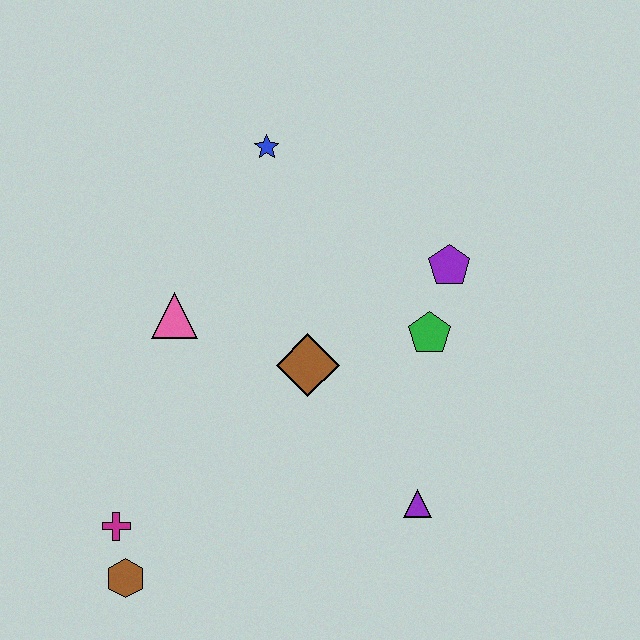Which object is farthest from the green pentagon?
The brown hexagon is farthest from the green pentagon.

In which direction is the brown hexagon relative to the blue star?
The brown hexagon is below the blue star.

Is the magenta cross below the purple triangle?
Yes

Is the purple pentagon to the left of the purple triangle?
No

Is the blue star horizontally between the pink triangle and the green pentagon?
Yes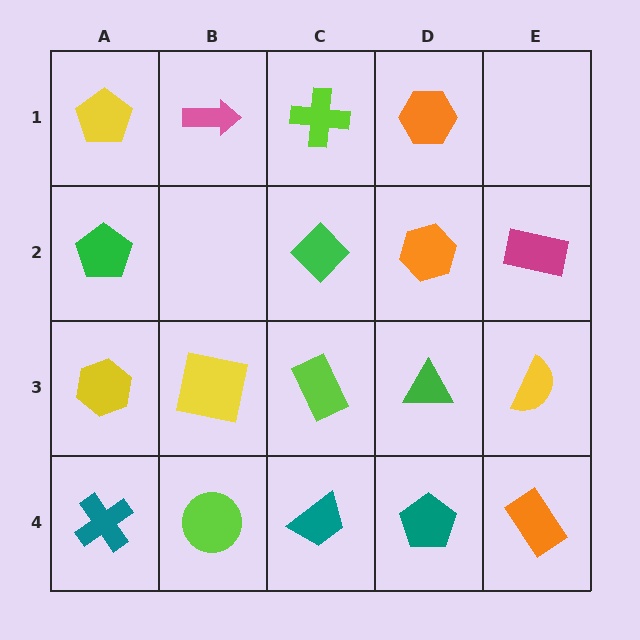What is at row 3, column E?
A yellow semicircle.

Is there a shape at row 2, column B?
No, that cell is empty.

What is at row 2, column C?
A green diamond.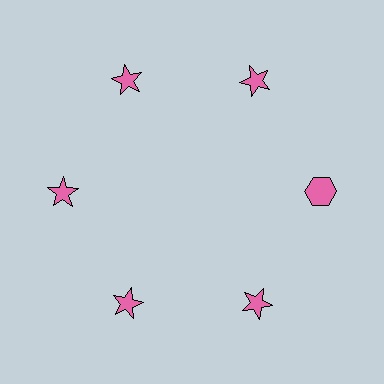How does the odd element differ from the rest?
It has a different shape: hexagon instead of star.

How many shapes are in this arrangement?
There are 6 shapes arranged in a ring pattern.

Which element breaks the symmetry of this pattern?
The pink hexagon at roughly the 3 o'clock position breaks the symmetry. All other shapes are pink stars.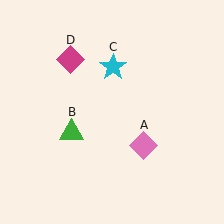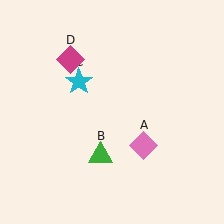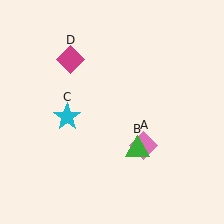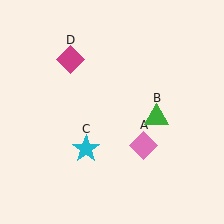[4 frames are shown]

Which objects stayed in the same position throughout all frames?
Pink diamond (object A) and magenta diamond (object D) remained stationary.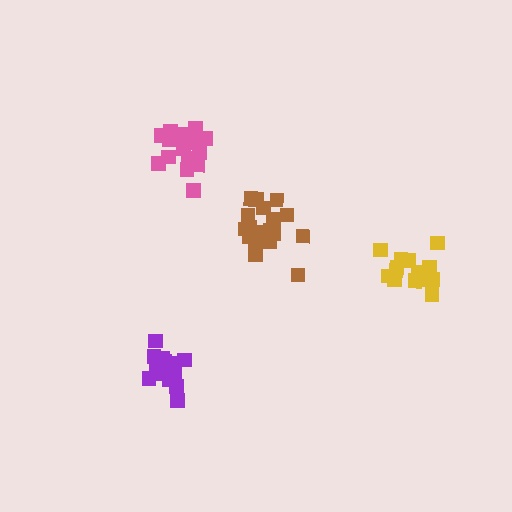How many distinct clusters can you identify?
There are 4 distinct clusters.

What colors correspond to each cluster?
The clusters are colored: brown, yellow, pink, purple.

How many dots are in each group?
Group 1: 19 dots, Group 2: 17 dots, Group 3: 18 dots, Group 4: 18 dots (72 total).